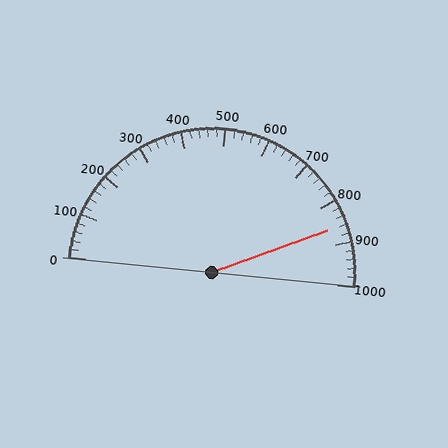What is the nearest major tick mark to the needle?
The nearest major tick mark is 900.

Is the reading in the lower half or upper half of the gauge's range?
The reading is in the upper half of the range (0 to 1000).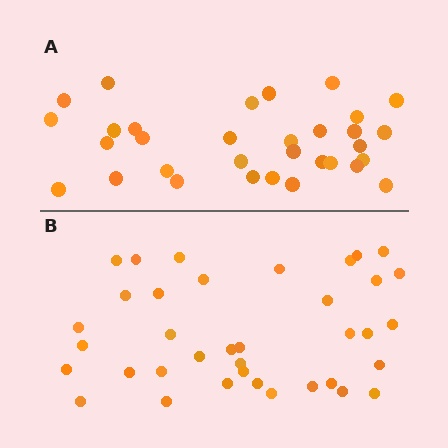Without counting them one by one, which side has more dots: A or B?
Region B (the bottom region) has more dots.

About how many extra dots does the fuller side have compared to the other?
Region B has about 5 more dots than region A.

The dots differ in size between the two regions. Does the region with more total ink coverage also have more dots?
No. Region A has more total ink coverage because its dots are larger, but region B actually contains more individual dots. Total area can be misleading — the number of items is what matters here.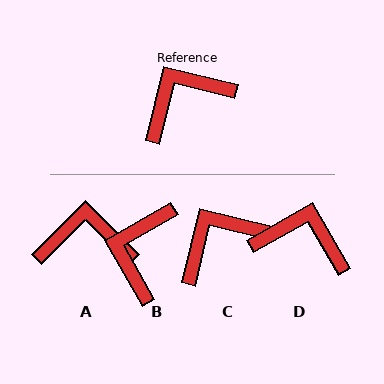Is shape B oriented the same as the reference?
No, it is off by about 43 degrees.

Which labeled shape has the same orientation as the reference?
C.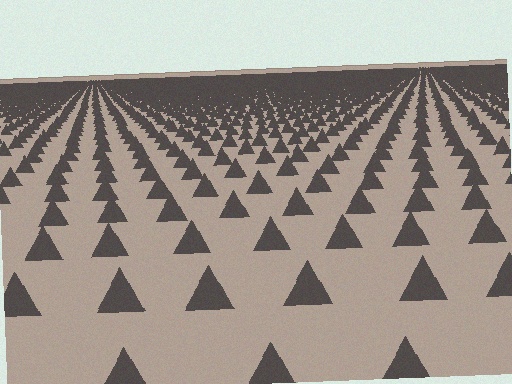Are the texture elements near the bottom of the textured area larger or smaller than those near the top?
Larger. Near the bottom, elements are closer to the viewer and appear at a bigger on-screen size.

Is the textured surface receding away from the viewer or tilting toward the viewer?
The surface is receding away from the viewer. Texture elements get smaller and denser toward the top.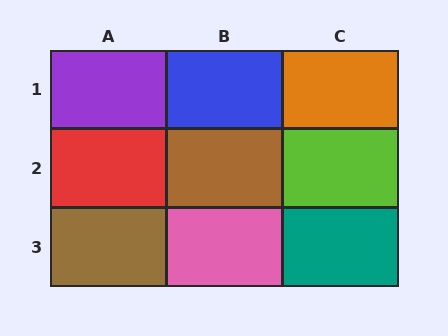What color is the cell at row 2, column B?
Brown.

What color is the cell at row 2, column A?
Red.